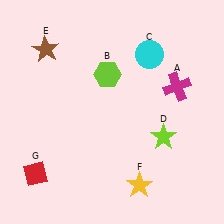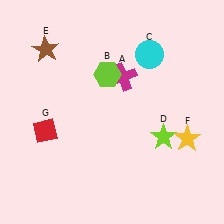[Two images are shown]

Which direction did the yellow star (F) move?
The yellow star (F) moved right.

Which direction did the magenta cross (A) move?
The magenta cross (A) moved left.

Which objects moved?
The objects that moved are: the magenta cross (A), the yellow star (F), the red diamond (G).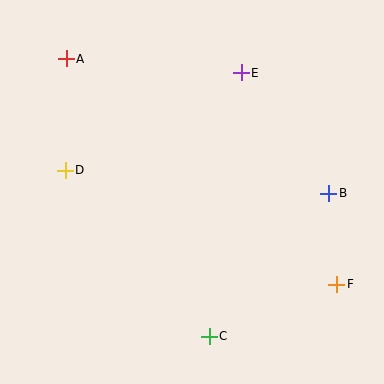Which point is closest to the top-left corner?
Point A is closest to the top-left corner.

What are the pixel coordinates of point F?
Point F is at (337, 284).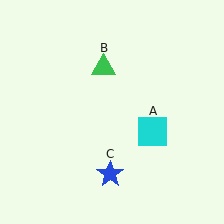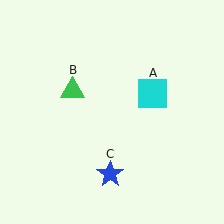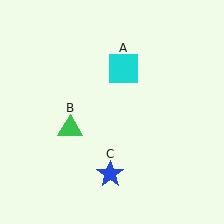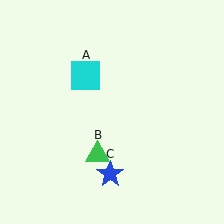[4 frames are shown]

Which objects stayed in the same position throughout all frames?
Blue star (object C) remained stationary.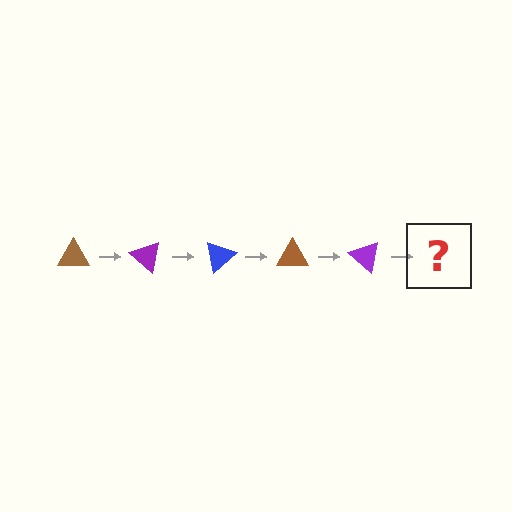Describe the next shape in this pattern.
It should be a blue triangle, rotated 200 degrees from the start.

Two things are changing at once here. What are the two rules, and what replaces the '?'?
The two rules are that it rotates 40 degrees each step and the color cycles through brown, purple, and blue. The '?' should be a blue triangle, rotated 200 degrees from the start.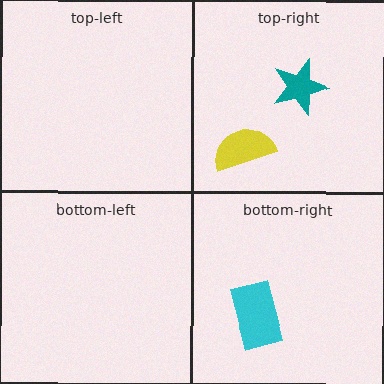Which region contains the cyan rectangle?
The bottom-right region.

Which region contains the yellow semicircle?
The top-right region.